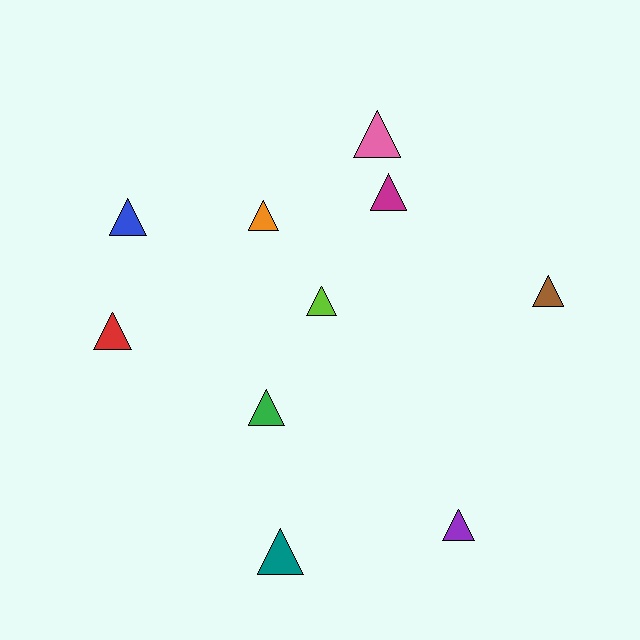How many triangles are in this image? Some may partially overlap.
There are 10 triangles.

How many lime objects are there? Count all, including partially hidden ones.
There is 1 lime object.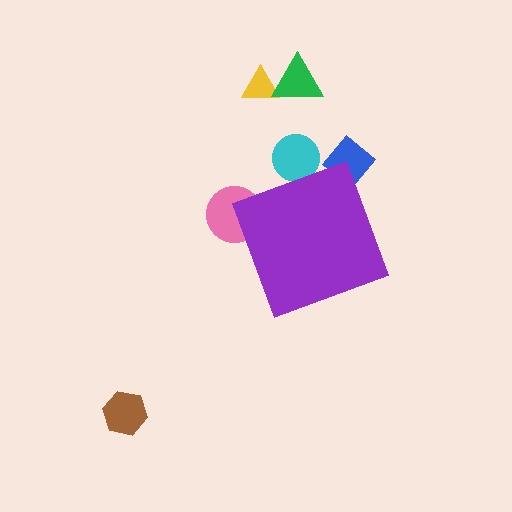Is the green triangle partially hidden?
No, the green triangle is fully visible.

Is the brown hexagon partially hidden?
No, the brown hexagon is fully visible.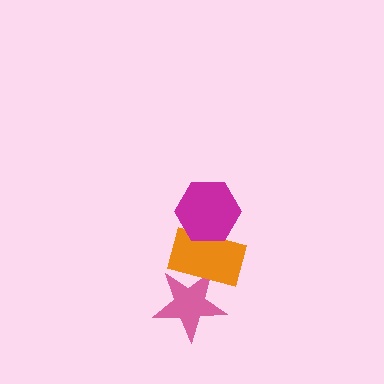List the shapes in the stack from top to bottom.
From top to bottom: the magenta hexagon, the orange rectangle, the pink star.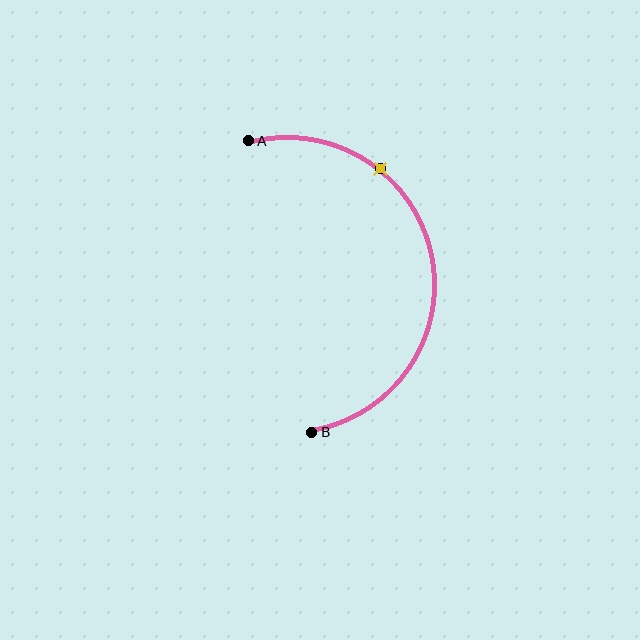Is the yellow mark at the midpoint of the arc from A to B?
No. The yellow mark lies on the arc but is closer to endpoint A. The arc midpoint would be at the point on the curve equidistant along the arc from both A and B.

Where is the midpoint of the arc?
The arc midpoint is the point on the curve farthest from the straight line joining A and B. It sits to the right of that line.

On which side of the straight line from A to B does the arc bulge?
The arc bulges to the right of the straight line connecting A and B.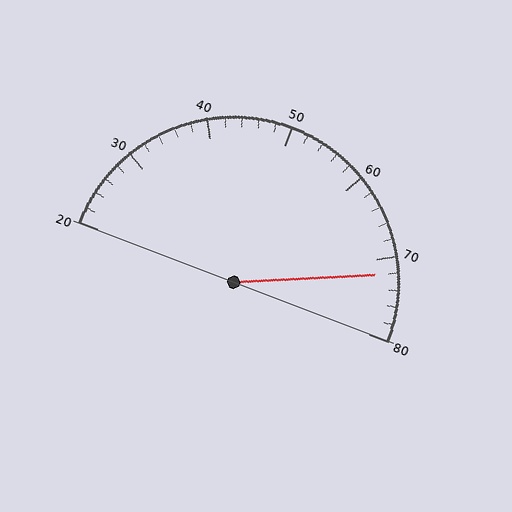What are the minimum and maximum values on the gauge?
The gauge ranges from 20 to 80.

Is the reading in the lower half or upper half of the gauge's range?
The reading is in the upper half of the range (20 to 80).